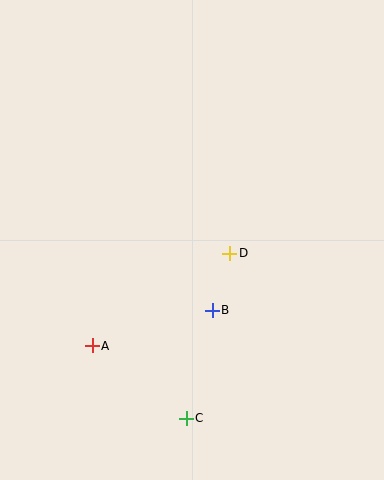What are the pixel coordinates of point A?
Point A is at (92, 346).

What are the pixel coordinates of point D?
Point D is at (230, 253).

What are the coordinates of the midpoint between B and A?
The midpoint between B and A is at (152, 328).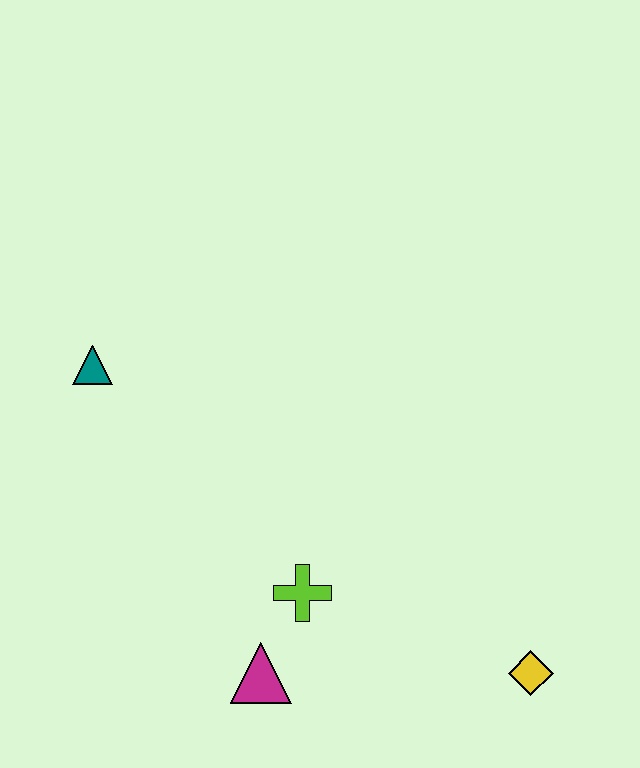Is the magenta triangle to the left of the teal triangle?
No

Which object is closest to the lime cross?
The magenta triangle is closest to the lime cross.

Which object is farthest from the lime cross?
The teal triangle is farthest from the lime cross.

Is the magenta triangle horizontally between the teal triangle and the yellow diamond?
Yes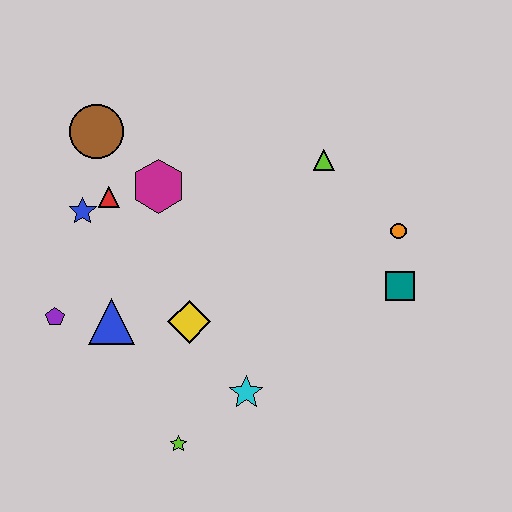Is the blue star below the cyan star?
No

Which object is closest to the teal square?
The orange circle is closest to the teal square.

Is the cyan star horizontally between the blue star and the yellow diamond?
No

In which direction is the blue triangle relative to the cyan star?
The blue triangle is to the left of the cyan star.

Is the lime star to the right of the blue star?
Yes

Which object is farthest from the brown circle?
The teal square is farthest from the brown circle.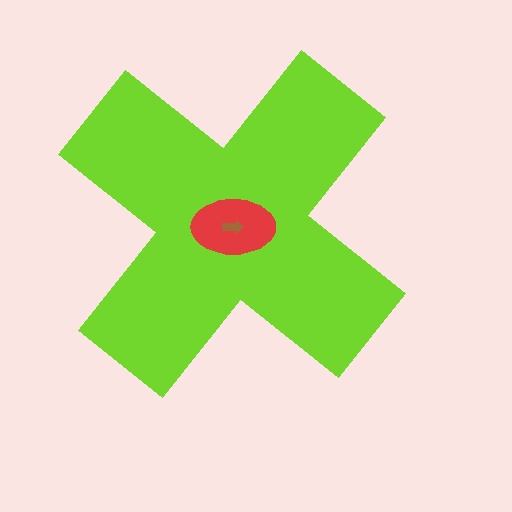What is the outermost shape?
The lime cross.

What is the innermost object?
The brown arrow.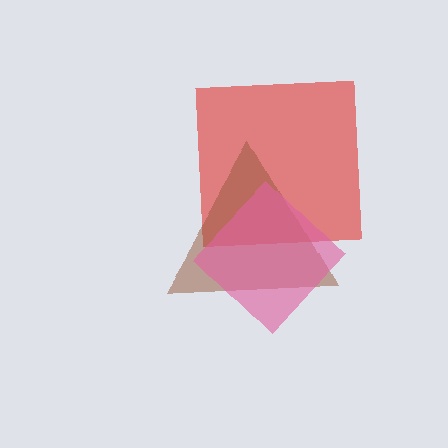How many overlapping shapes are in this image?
There are 3 overlapping shapes in the image.